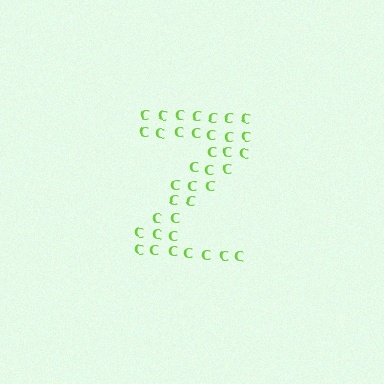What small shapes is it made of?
It is made of small letter C's.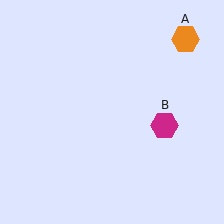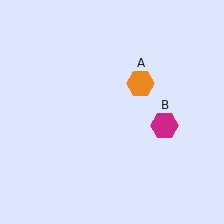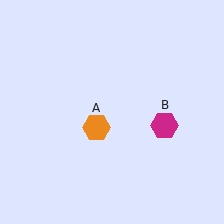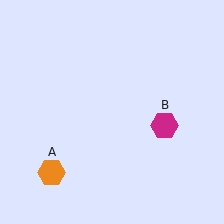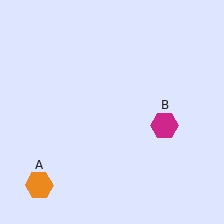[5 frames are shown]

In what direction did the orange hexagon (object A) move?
The orange hexagon (object A) moved down and to the left.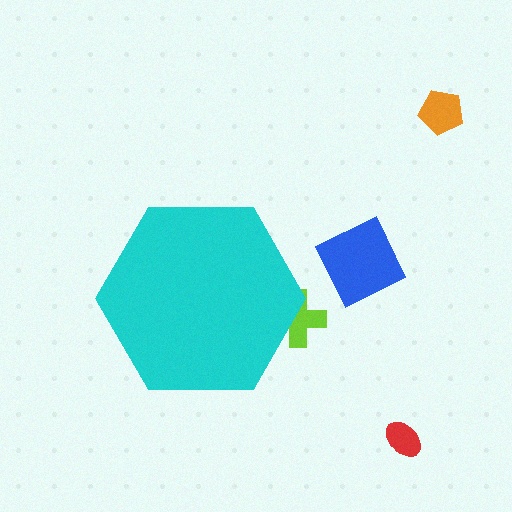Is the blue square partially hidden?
No, the blue square is fully visible.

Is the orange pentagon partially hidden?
No, the orange pentagon is fully visible.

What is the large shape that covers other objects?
A cyan hexagon.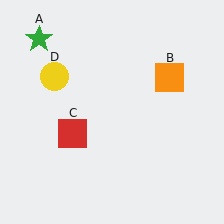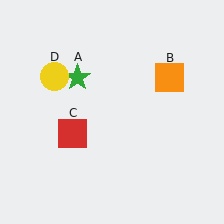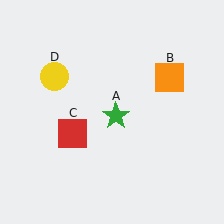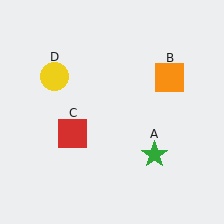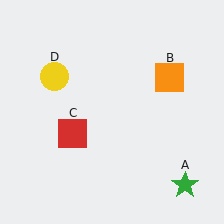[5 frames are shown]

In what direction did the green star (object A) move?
The green star (object A) moved down and to the right.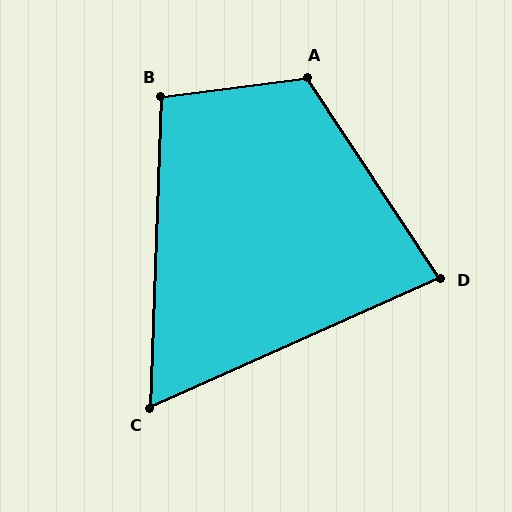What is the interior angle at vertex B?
Approximately 99 degrees (obtuse).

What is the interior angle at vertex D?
Approximately 81 degrees (acute).